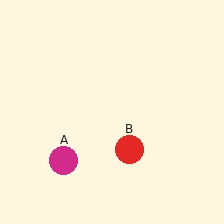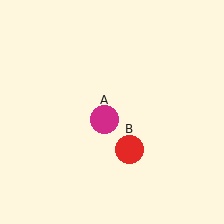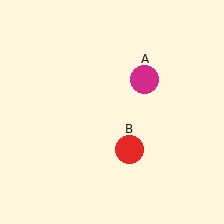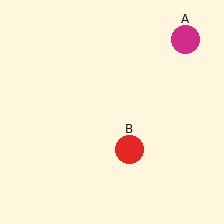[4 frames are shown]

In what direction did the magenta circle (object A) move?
The magenta circle (object A) moved up and to the right.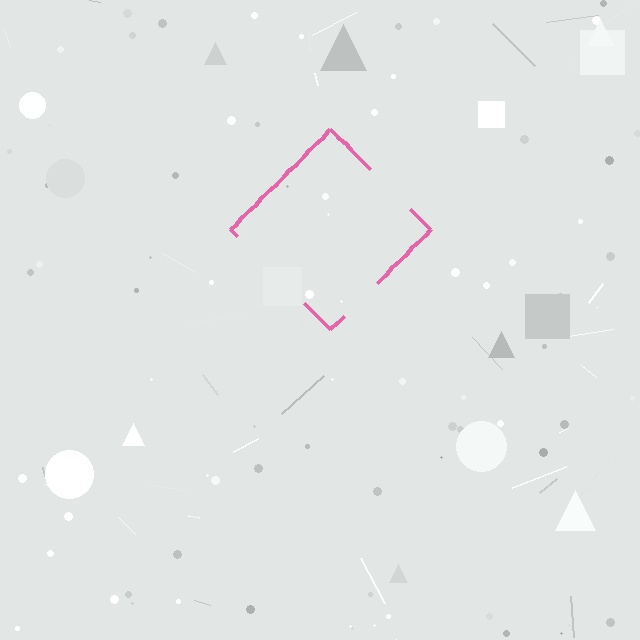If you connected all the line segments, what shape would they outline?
They would outline a diamond.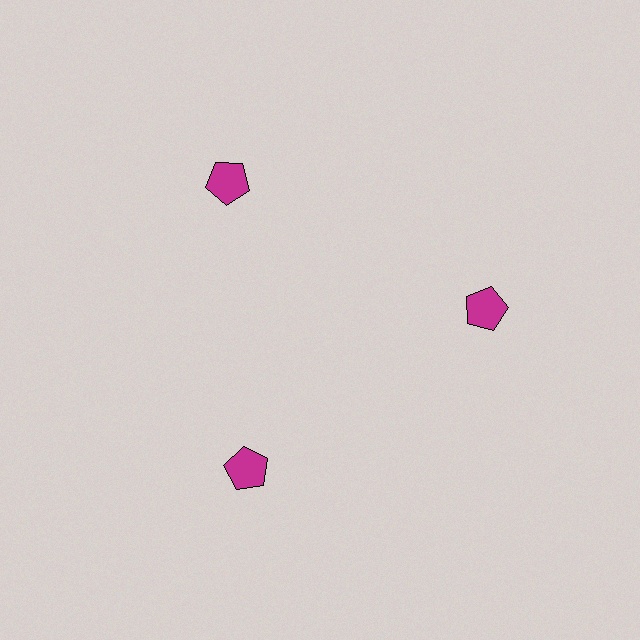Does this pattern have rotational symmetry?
Yes, this pattern has 3-fold rotational symmetry. It looks the same after rotating 120 degrees around the center.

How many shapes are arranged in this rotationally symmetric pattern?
There are 3 shapes, arranged in 3 groups of 1.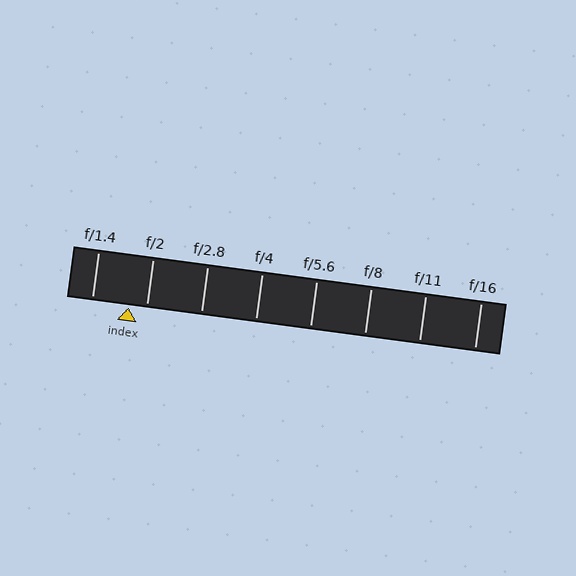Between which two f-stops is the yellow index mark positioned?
The index mark is between f/1.4 and f/2.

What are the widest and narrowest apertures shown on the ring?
The widest aperture shown is f/1.4 and the narrowest is f/16.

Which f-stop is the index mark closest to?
The index mark is closest to f/2.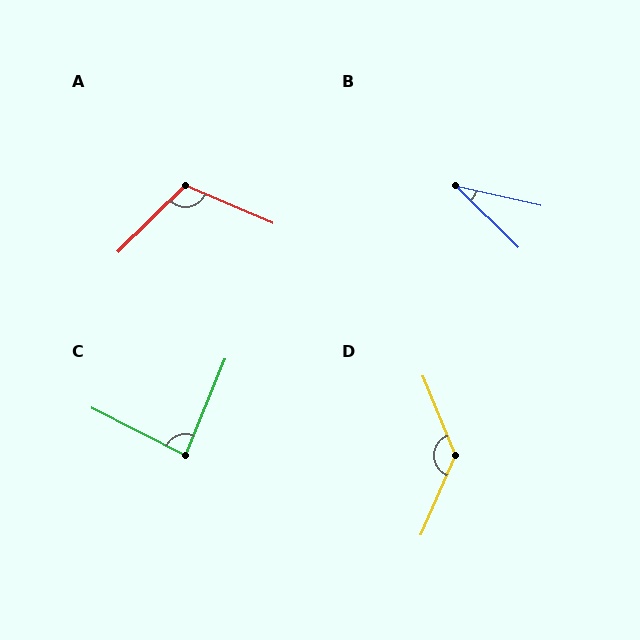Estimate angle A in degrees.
Approximately 112 degrees.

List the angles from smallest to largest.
B (32°), C (85°), A (112°), D (134°).